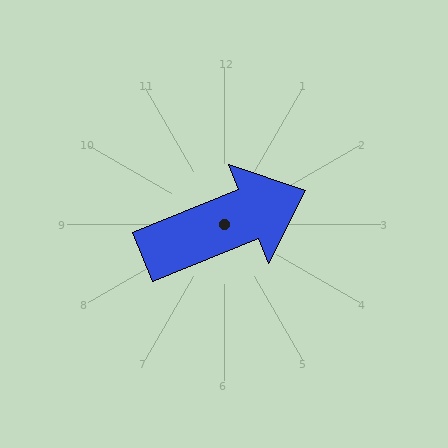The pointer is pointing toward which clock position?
Roughly 2 o'clock.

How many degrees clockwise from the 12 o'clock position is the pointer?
Approximately 68 degrees.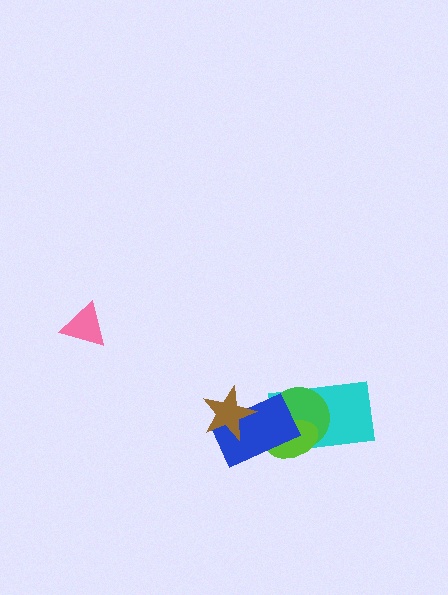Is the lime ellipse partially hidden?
Yes, it is partially covered by another shape.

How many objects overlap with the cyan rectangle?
3 objects overlap with the cyan rectangle.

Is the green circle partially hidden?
Yes, it is partially covered by another shape.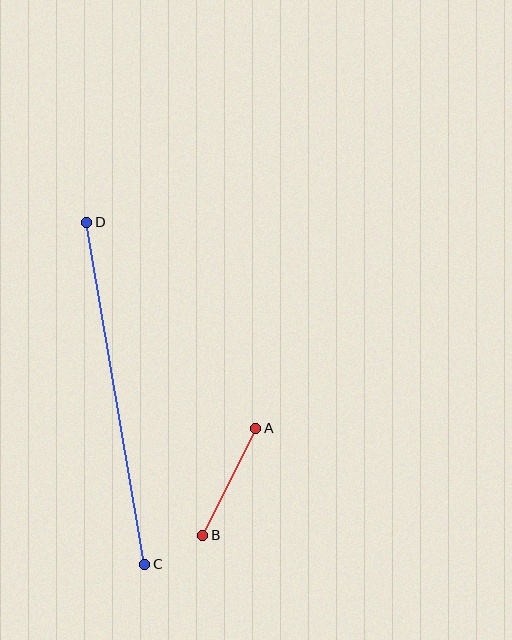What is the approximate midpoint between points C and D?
The midpoint is at approximately (116, 393) pixels.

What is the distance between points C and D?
The distance is approximately 347 pixels.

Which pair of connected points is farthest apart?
Points C and D are farthest apart.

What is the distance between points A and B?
The distance is approximately 119 pixels.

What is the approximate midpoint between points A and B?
The midpoint is at approximately (229, 482) pixels.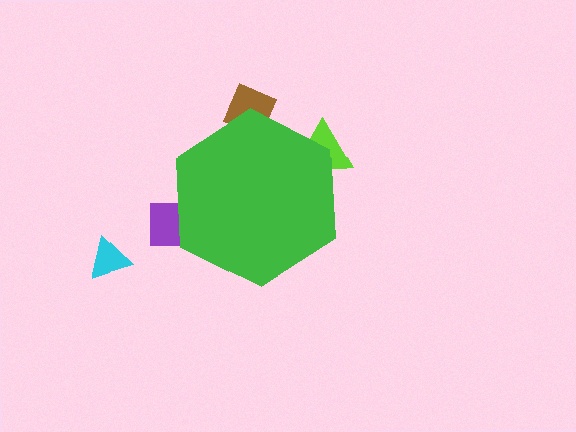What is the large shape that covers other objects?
A green hexagon.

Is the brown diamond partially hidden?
Yes, the brown diamond is partially hidden behind the green hexagon.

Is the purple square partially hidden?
Yes, the purple square is partially hidden behind the green hexagon.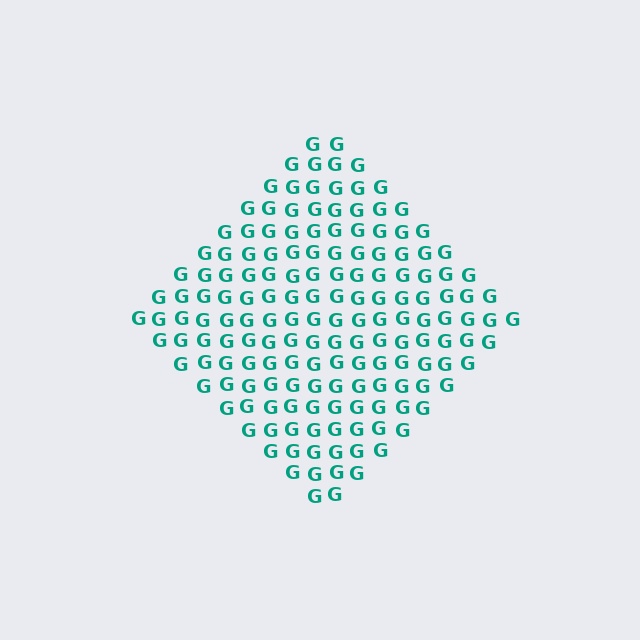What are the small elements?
The small elements are letter G's.